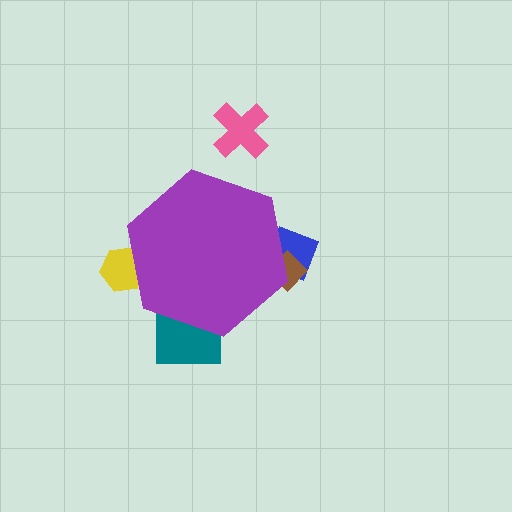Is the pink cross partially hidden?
No, the pink cross is fully visible.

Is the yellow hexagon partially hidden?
Yes, the yellow hexagon is partially hidden behind the purple hexagon.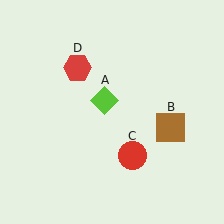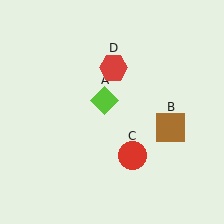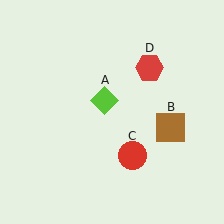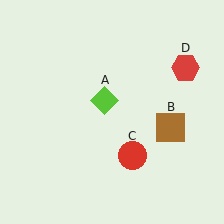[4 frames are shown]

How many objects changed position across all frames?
1 object changed position: red hexagon (object D).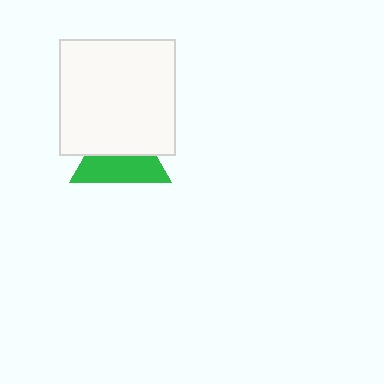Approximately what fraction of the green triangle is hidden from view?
Roughly 47% of the green triangle is hidden behind the white square.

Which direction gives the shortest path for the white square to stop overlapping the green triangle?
Moving up gives the shortest separation.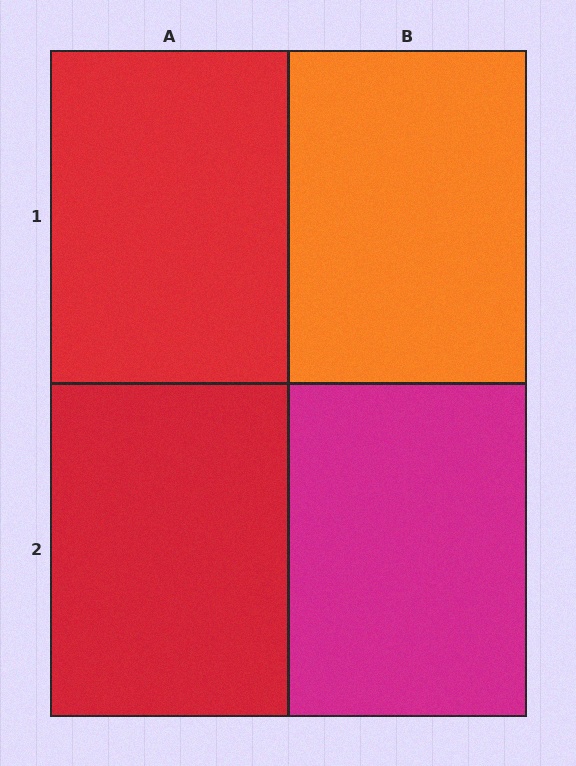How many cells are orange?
1 cell is orange.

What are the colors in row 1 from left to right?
Red, orange.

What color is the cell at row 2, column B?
Magenta.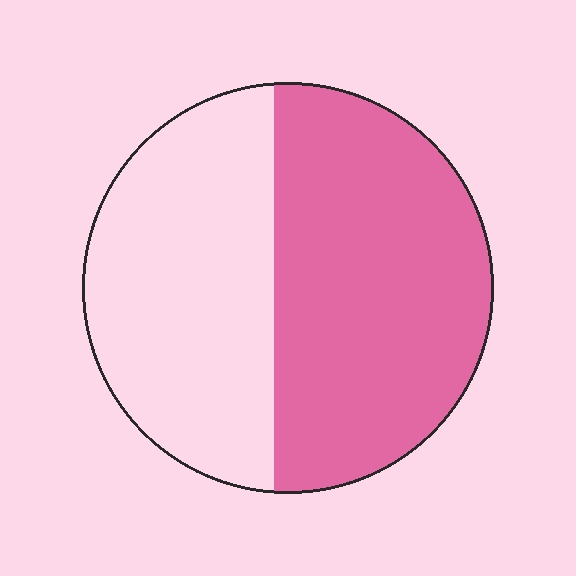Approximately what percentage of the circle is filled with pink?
Approximately 55%.